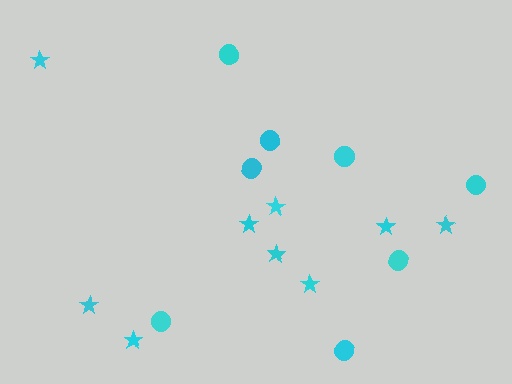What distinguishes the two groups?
There are 2 groups: one group of stars (9) and one group of circles (8).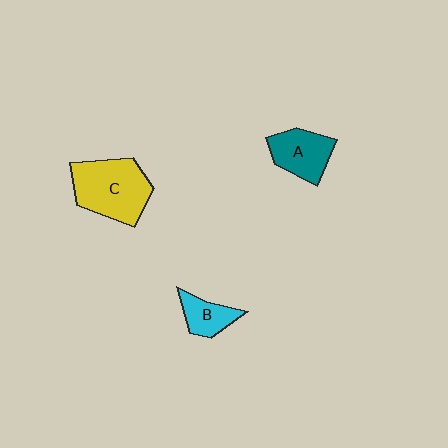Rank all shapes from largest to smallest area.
From largest to smallest: C (yellow), A (teal), B (cyan).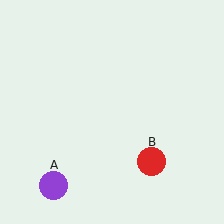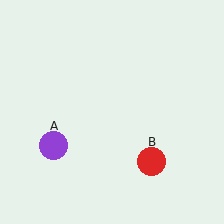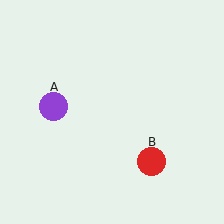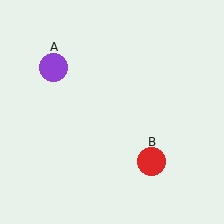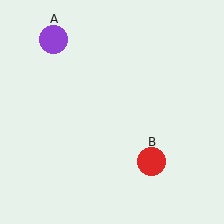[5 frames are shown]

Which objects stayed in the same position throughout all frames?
Red circle (object B) remained stationary.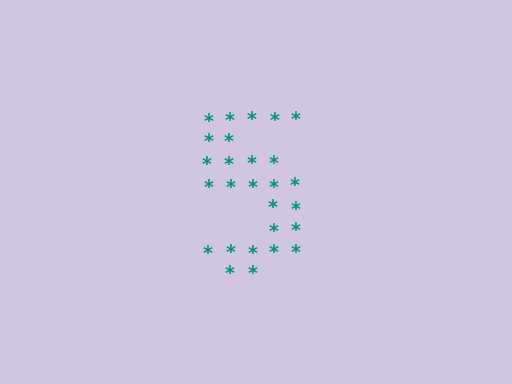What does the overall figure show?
The overall figure shows the digit 5.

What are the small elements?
The small elements are asterisks.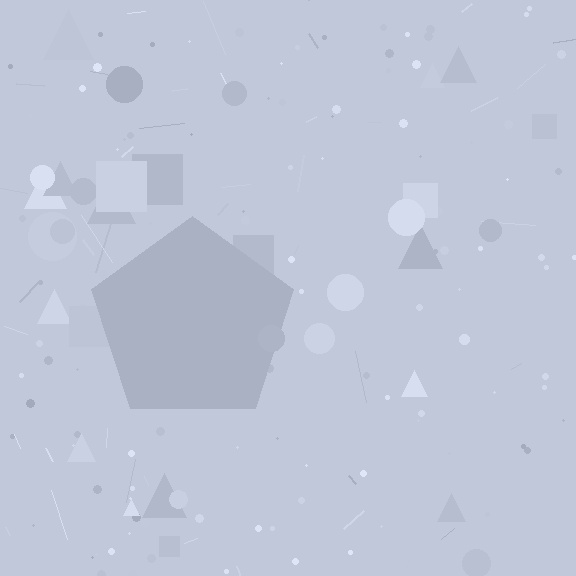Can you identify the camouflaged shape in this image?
The camouflaged shape is a pentagon.